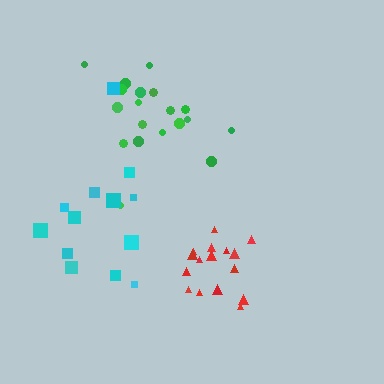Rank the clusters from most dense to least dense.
red, green, cyan.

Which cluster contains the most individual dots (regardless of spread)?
Green (19).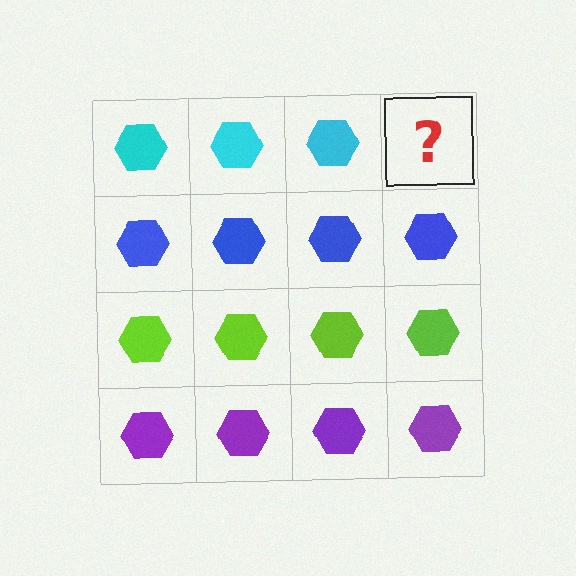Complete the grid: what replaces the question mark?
The question mark should be replaced with a cyan hexagon.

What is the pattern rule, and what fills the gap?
The rule is that each row has a consistent color. The gap should be filled with a cyan hexagon.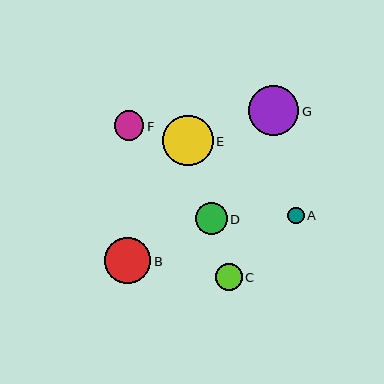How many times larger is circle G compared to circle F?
Circle G is approximately 1.7 times the size of circle F.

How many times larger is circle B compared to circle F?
Circle B is approximately 1.6 times the size of circle F.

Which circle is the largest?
Circle G is the largest with a size of approximately 50 pixels.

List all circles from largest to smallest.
From largest to smallest: G, E, B, D, F, C, A.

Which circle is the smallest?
Circle A is the smallest with a size of approximately 16 pixels.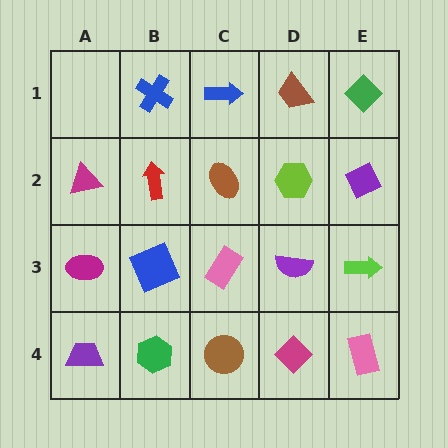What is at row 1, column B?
A blue cross.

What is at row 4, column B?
A green hexagon.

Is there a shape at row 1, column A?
No, that cell is empty.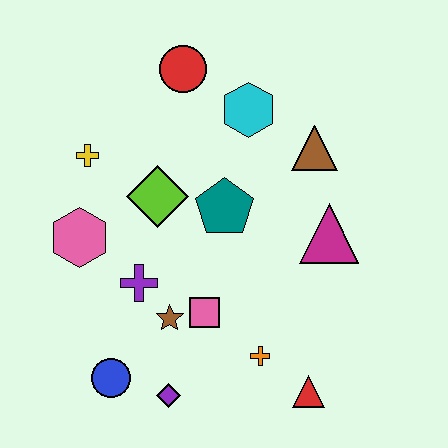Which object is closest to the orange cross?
The red triangle is closest to the orange cross.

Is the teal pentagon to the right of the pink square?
Yes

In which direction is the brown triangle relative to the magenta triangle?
The brown triangle is above the magenta triangle.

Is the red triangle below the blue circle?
Yes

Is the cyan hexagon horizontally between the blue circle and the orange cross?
Yes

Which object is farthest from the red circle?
The red triangle is farthest from the red circle.